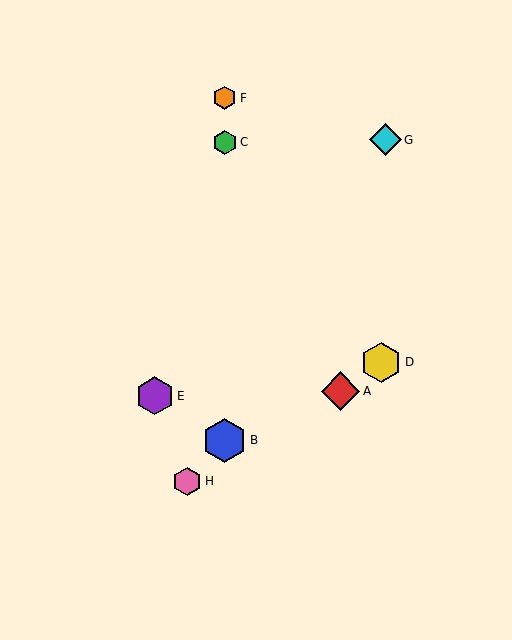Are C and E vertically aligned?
No, C is at x≈225 and E is at x≈155.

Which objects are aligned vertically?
Objects B, C, F are aligned vertically.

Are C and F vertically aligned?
Yes, both are at x≈225.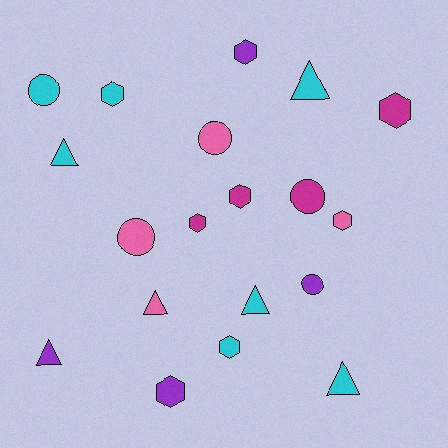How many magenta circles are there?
There is 1 magenta circle.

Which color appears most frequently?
Cyan, with 7 objects.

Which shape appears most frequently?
Hexagon, with 8 objects.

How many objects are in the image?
There are 19 objects.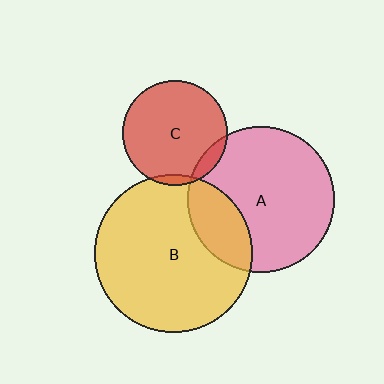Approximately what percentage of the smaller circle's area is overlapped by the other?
Approximately 10%.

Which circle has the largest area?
Circle B (yellow).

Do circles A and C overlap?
Yes.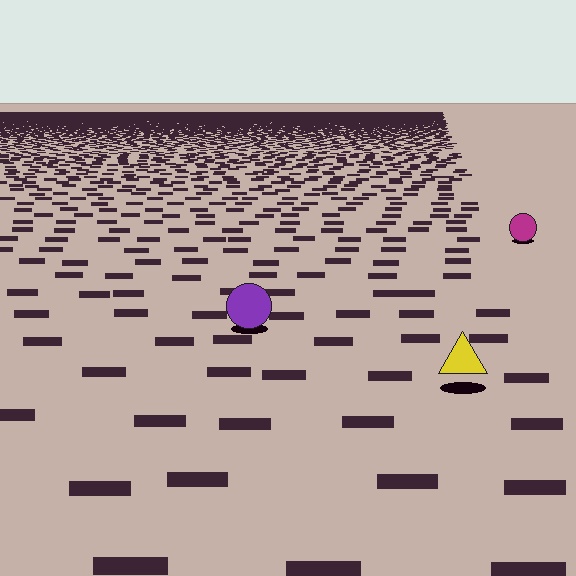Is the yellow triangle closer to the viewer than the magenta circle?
Yes. The yellow triangle is closer — you can tell from the texture gradient: the ground texture is coarser near it.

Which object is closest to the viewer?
The yellow triangle is closest. The texture marks near it are larger and more spread out.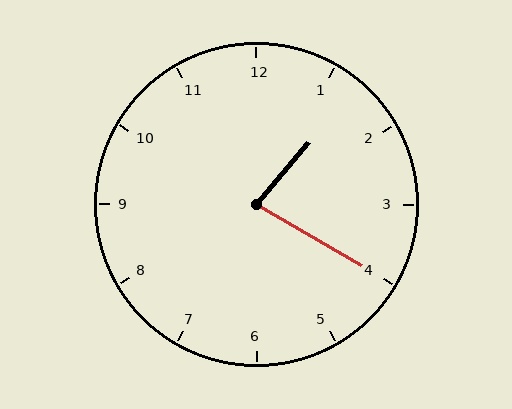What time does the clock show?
1:20.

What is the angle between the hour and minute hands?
Approximately 80 degrees.